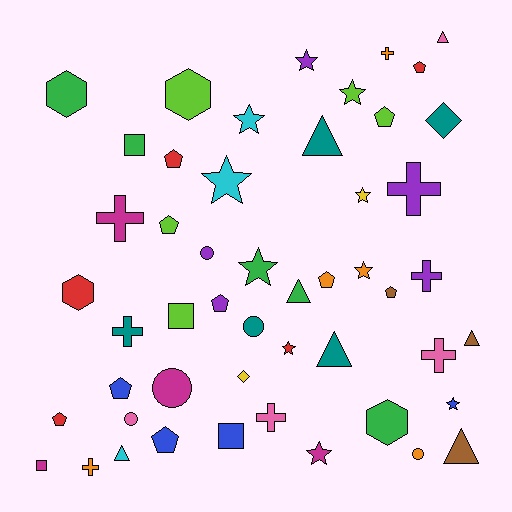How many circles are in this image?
There are 5 circles.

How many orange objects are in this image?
There are 5 orange objects.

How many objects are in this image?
There are 50 objects.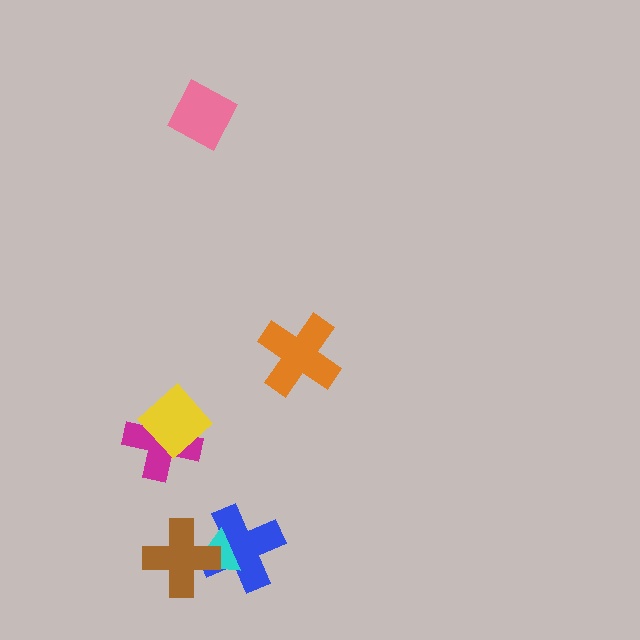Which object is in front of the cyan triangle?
The brown cross is in front of the cyan triangle.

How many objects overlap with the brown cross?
2 objects overlap with the brown cross.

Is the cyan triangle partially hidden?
Yes, it is partially covered by another shape.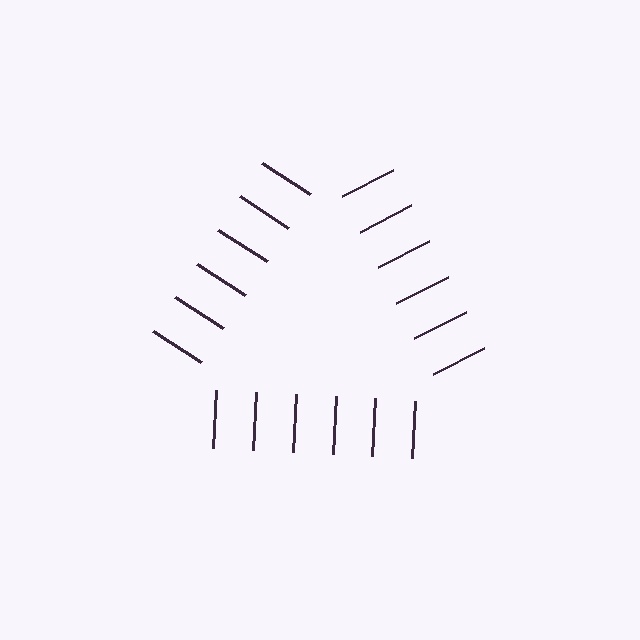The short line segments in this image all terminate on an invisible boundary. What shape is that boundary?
An illusory triangle — the line segments terminate on its edges but no continuous stroke is drawn.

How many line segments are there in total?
18 — 6 along each of the 3 edges.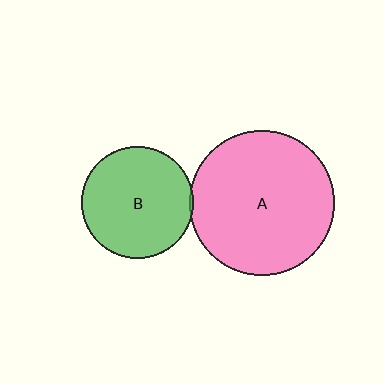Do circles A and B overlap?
Yes.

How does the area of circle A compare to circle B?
Approximately 1.7 times.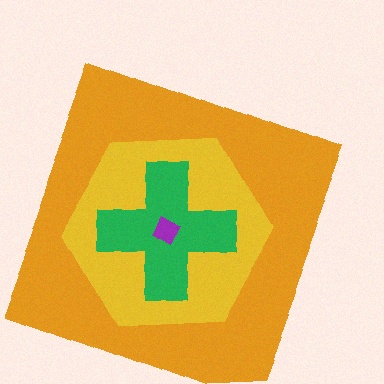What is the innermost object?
The purple diamond.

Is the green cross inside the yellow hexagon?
Yes.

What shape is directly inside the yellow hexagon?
The green cross.